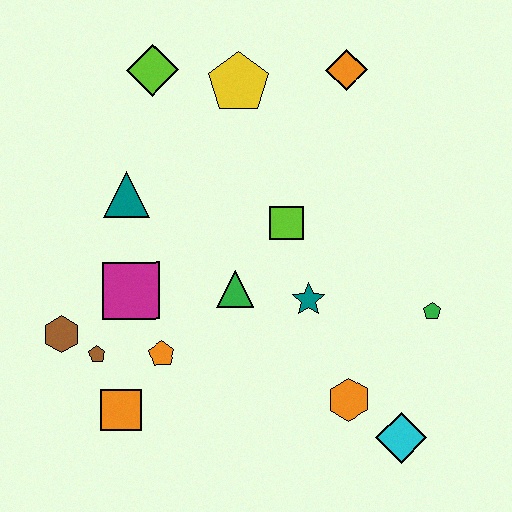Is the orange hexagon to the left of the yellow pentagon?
No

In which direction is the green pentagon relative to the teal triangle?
The green pentagon is to the right of the teal triangle.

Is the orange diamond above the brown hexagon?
Yes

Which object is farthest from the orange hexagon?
The lime diamond is farthest from the orange hexagon.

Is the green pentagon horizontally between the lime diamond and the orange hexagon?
No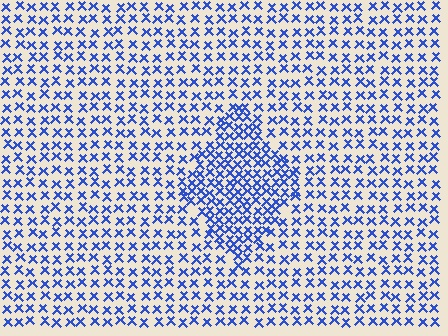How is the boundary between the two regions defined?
The boundary is defined by a change in element density (approximately 1.8x ratio). All elements are the same color, size, and shape.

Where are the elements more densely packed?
The elements are more densely packed inside the diamond boundary.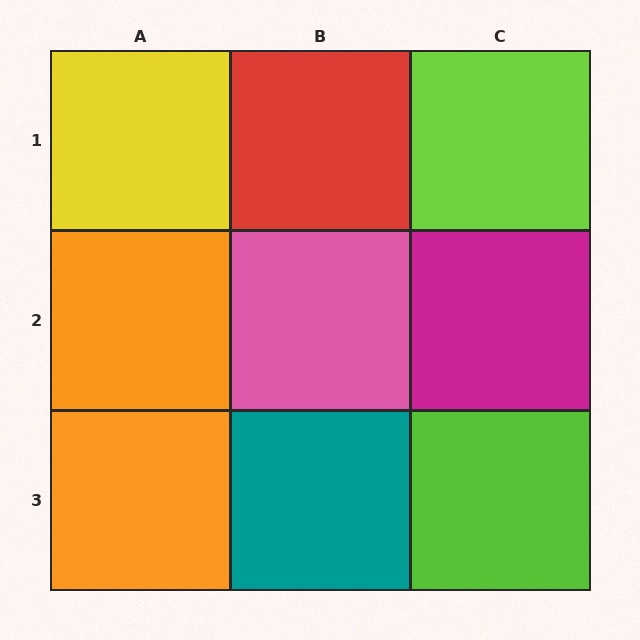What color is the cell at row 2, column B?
Pink.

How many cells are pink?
1 cell is pink.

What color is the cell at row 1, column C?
Lime.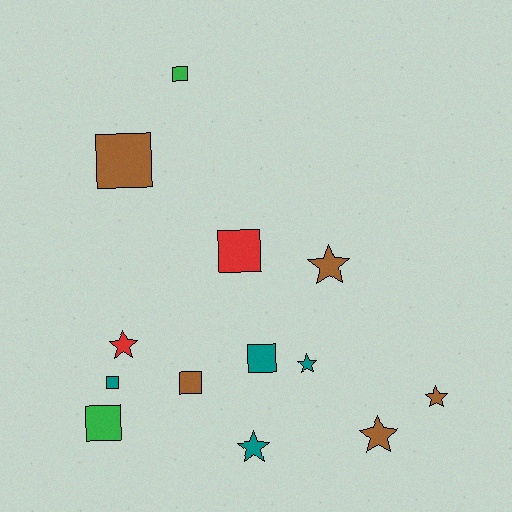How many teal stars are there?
There are 2 teal stars.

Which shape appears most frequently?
Square, with 7 objects.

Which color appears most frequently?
Brown, with 5 objects.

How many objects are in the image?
There are 13 objects.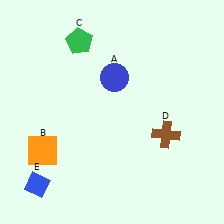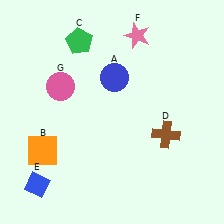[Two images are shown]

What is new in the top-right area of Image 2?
A pink star (F) was added in the top-right area of Image 2.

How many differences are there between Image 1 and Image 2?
There are 2 differences between the two images.